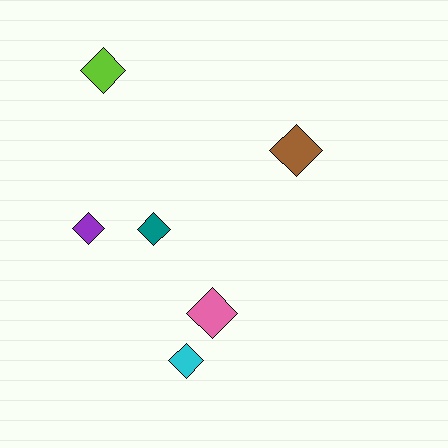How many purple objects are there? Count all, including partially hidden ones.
There is 1 purple object.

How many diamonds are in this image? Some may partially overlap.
There are 6 diamonds.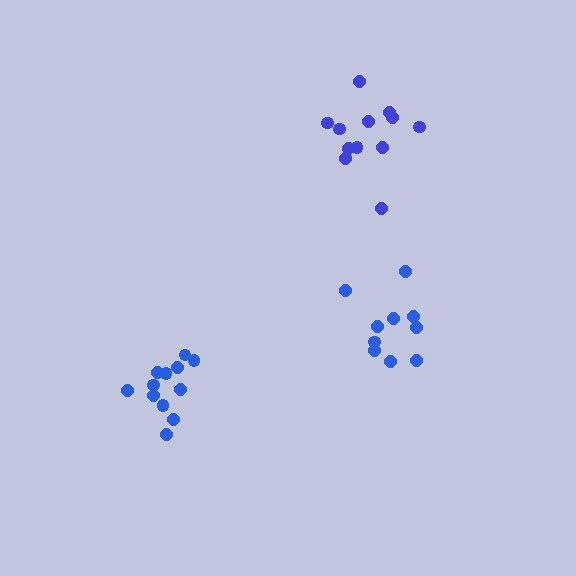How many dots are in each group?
Group 1: 10 dots, Group 2: 12 dots, Group 3: 12 dots (34 total).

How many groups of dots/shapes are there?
There are 3 groups.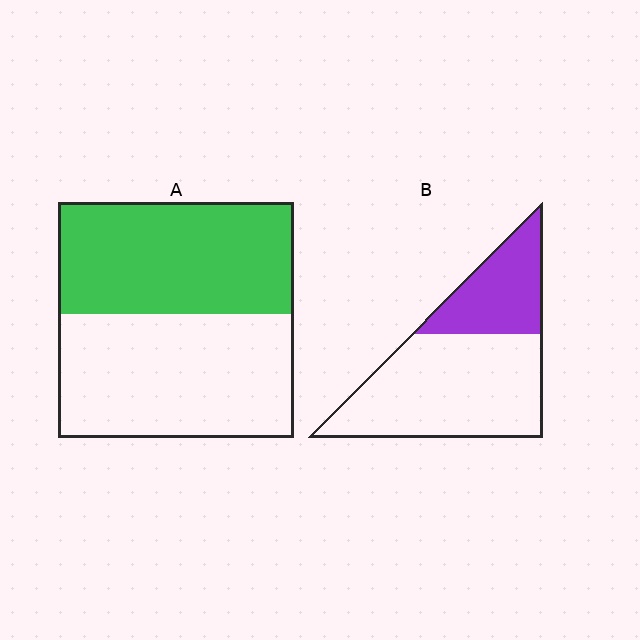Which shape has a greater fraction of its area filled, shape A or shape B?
Shape A.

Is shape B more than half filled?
No.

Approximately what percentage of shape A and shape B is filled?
A is approximately 45% and B is approximately 30%.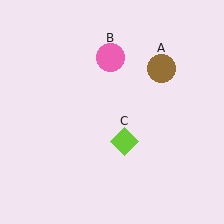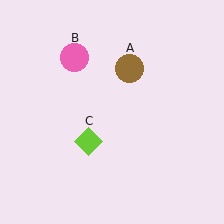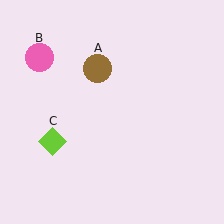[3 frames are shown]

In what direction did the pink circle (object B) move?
The pink circle (object B) moved left.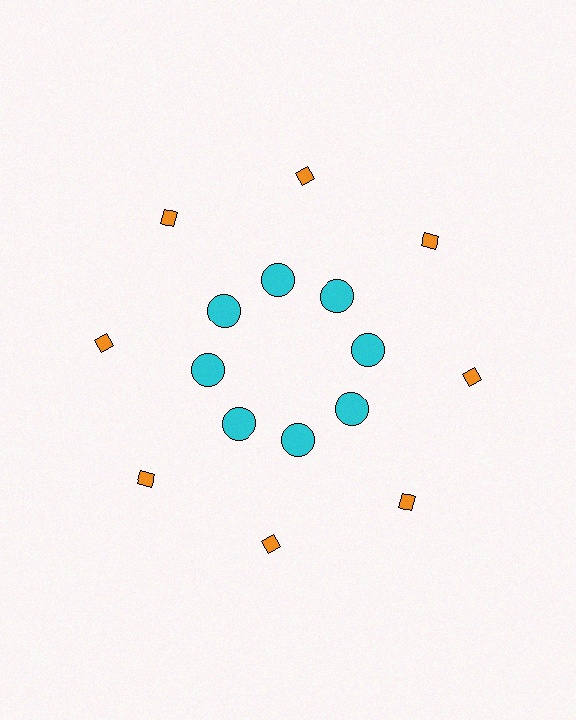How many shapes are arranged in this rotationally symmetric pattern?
There are 16 shapes, arranged in 8 groups of 2.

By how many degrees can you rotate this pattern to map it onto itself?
The pattern maps onto itself every 45 degrees of rotation.